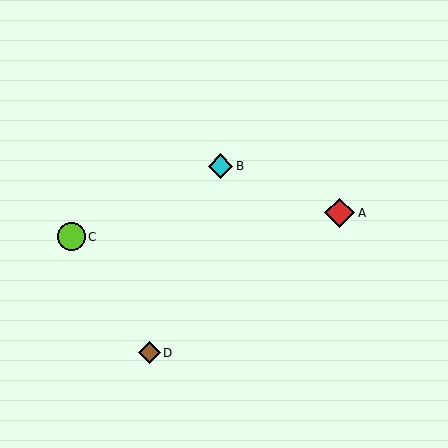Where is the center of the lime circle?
The center of the lime circle is at (71, 237).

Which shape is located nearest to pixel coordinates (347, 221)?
The red diamond (labeled A) at (340, 213) is nearest to that location.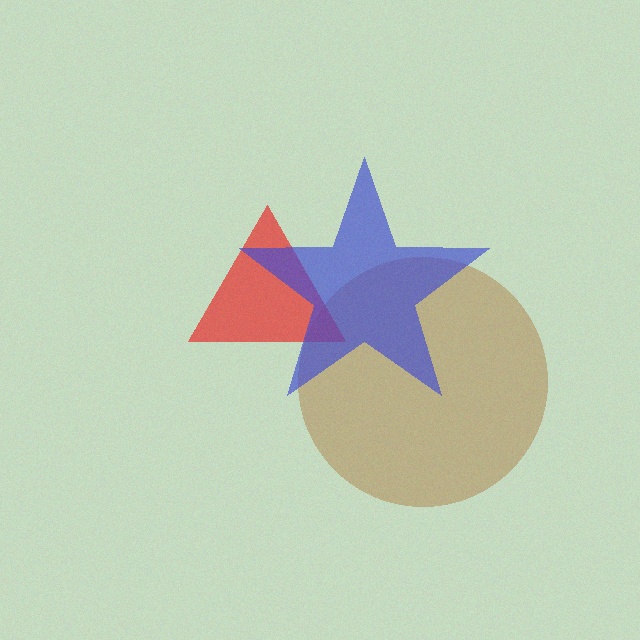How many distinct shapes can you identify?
There are 3 distinct shapes: a brown circle, a red triangle, a blue star.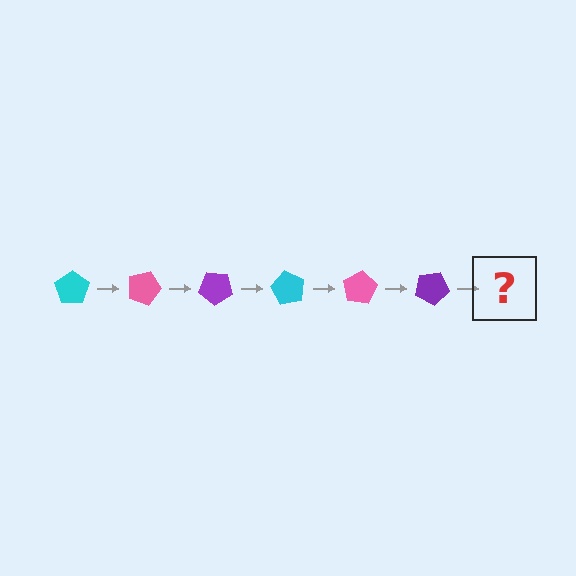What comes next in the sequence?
The next element should be a cyan pentagon, rotated 120 degrees from the start.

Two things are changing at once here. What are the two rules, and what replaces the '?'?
The two rules are that it rotates 20 degrees each step and the color cycles through cyan, pink, and purple. The '?' should be a cyan pentagon, rotated 120 degrees from the start.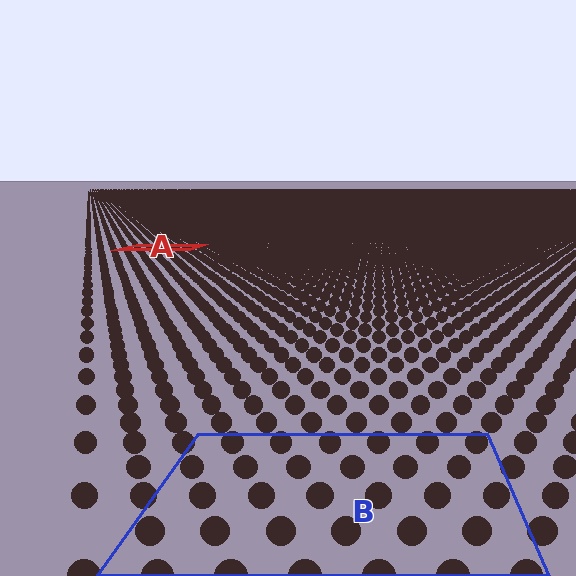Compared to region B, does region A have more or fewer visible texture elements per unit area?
Region A has more texture elements per unit area — they are packed more densely because it is farther away.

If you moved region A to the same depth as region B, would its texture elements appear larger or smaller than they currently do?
They would appear larger. At a closer depth, the same texture elements are projected at a bigger on-screen size.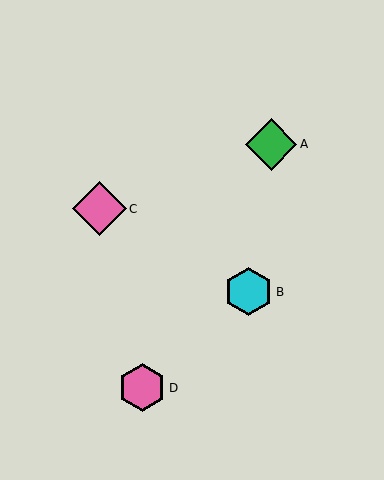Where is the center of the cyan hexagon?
The center of the cyan hexagon is at (248, 292).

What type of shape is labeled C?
Shape C is a pink diamond.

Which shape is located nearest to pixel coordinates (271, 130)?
The green diamond (labeled A) at (271, 145) is nearest to that location.